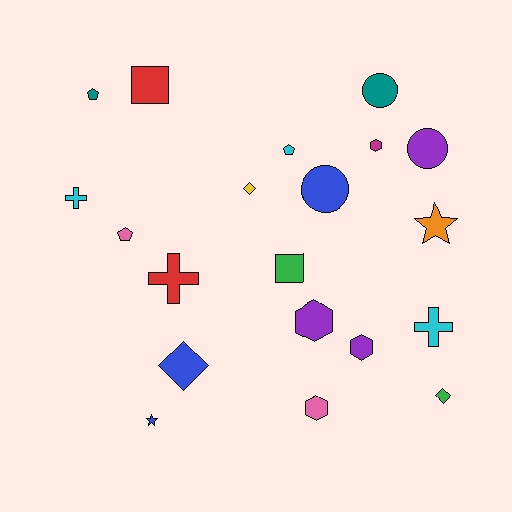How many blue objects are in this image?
There are 3 blue objects.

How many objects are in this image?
There are 20 objects.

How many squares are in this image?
There are 2 squares.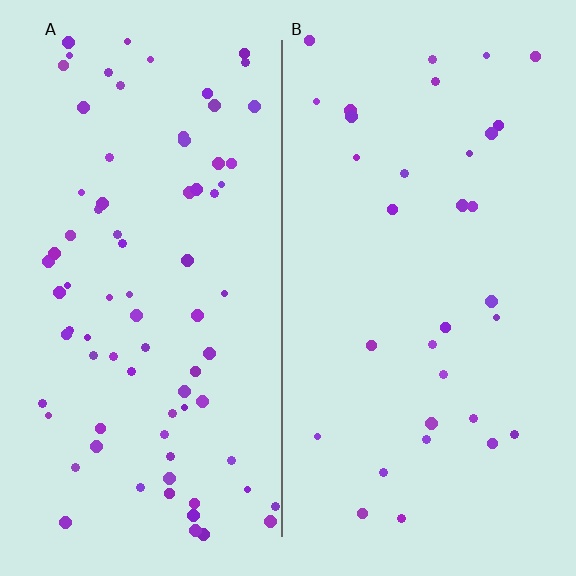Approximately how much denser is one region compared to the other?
Approximately 2.4× — region A over region B.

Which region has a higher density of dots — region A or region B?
A (the left).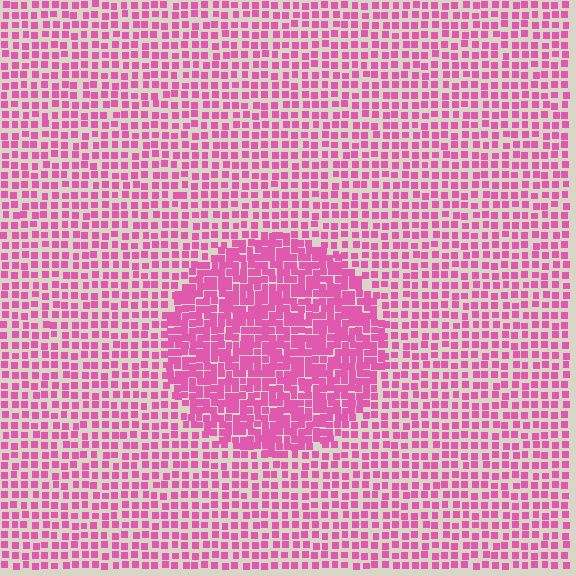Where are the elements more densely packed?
The elements are more densely packed inside the circle boundary.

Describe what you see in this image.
The image contains small pink elements arranged at two different densities. A circle-shaped region is visible where the elements are more densely packed than the surrounding area.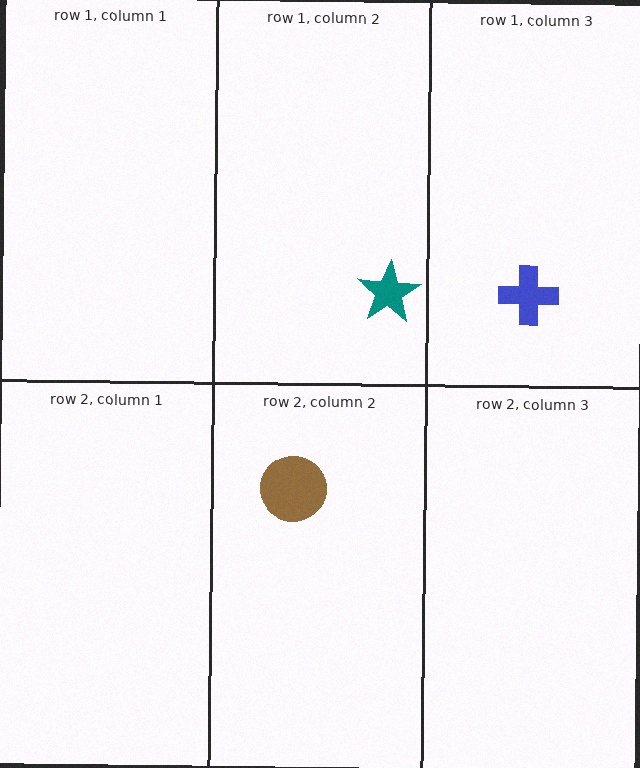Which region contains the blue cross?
The row 1, column 3 region.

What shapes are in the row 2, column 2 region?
The brown circle.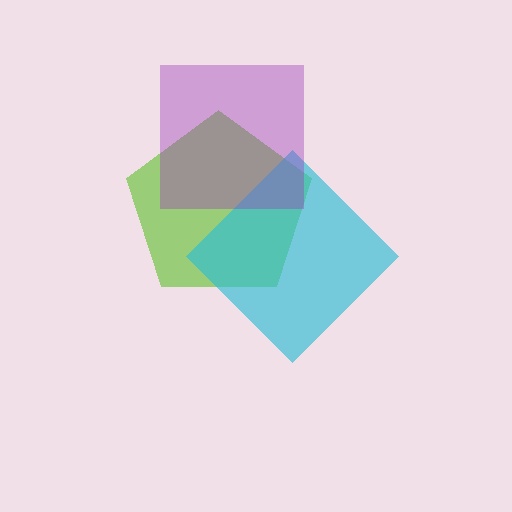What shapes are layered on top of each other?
The layered shapes are: a lime pentagon, a cyan diamond, a purple square.